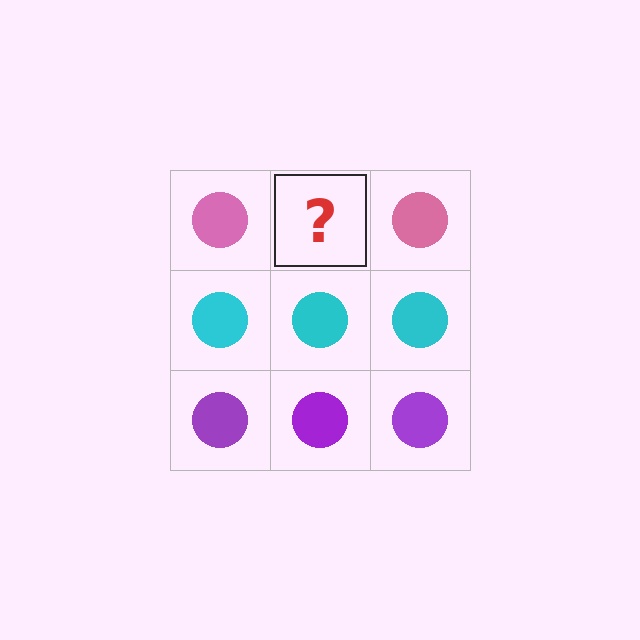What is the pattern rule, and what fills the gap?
The rule is that each row has a consistent color. The gap should be filled with a pink circle.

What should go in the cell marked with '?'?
The missing cell should contain a pink circle.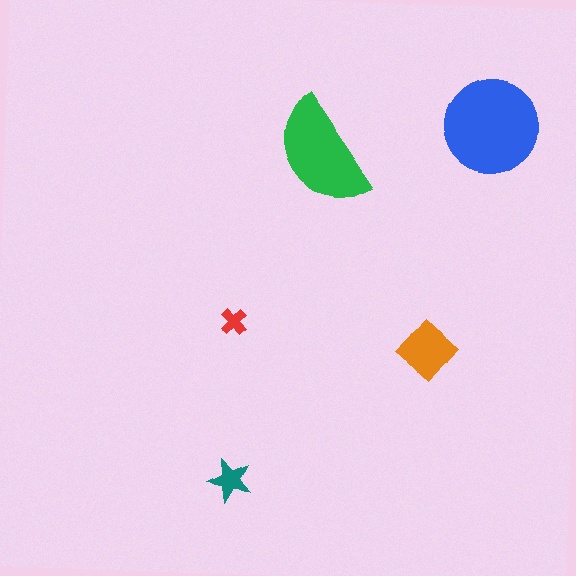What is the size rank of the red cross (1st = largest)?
5th.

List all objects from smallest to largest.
The red cross, the teal star, the orange diamond, the green semicircle, the blue circle.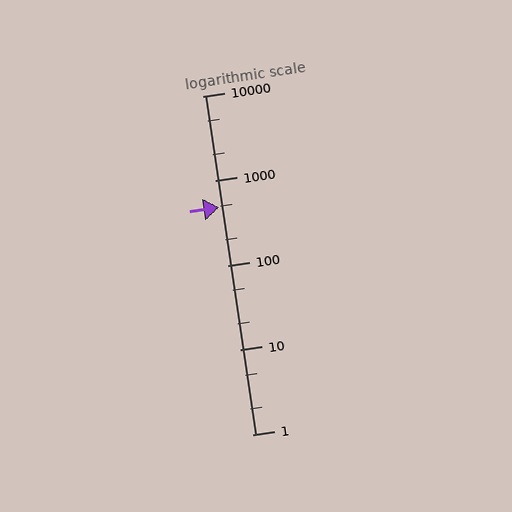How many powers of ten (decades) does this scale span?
The scale spans 4 decades, from 1 to 10000.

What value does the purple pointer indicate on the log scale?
The pointer indicates approximately 480.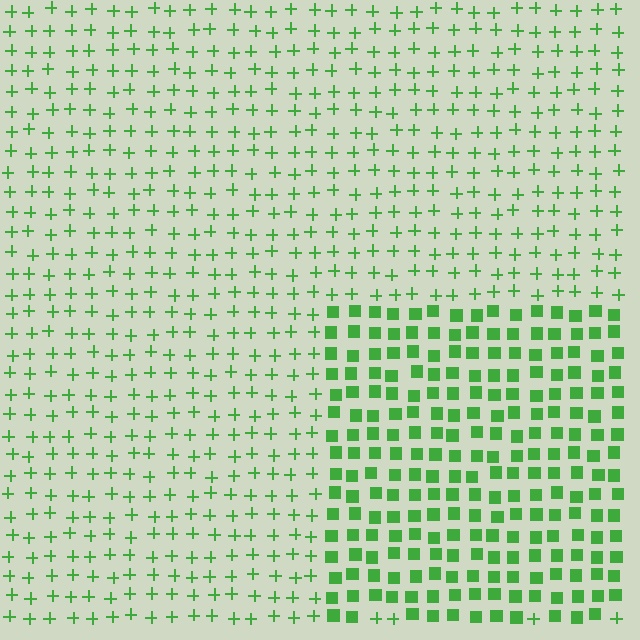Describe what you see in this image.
The image is filled with small green elements arranged in a uniform grid. A rectangle-shaped region contains squares, while the surrounding area contains plus signs. The boundary is defined purely by the change in element shape.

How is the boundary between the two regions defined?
The boundary is defined by a change in element shape: squares inside vs. plus signs outside. All elements share the same color and spacing.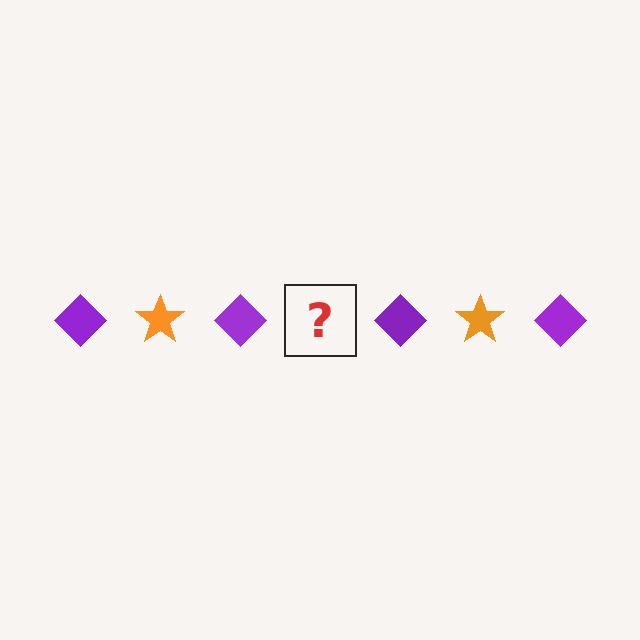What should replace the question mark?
The question mark should be replaced with an orange star.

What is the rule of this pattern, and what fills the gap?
The rule is that the pattern alternates between purple diamond and orange star. The gap should be filled with an orange star.